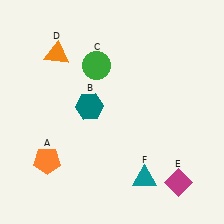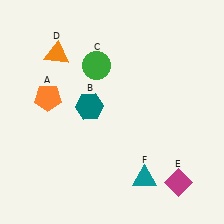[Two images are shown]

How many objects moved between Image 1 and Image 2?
1 object moved between the two images.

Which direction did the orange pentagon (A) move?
The orange pentagon (A) moved up.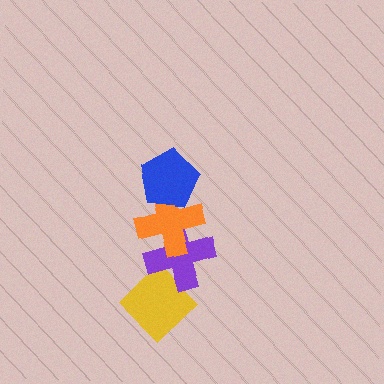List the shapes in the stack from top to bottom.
From top to bottom: the blue pentagon, the orange cross, the purple cross, the yellow diamond.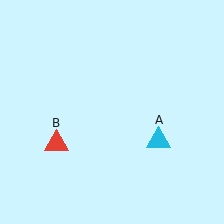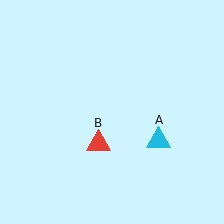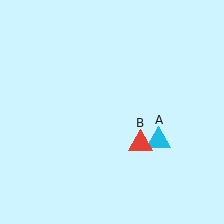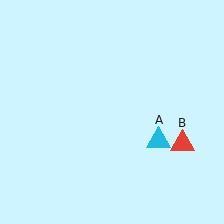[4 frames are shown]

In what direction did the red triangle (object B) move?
The red triangle (object B) moved right.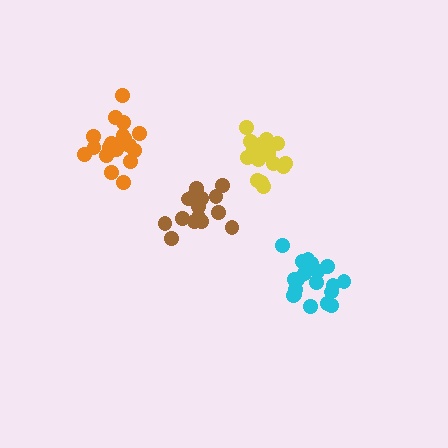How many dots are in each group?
Group 1: 16 dots, Group 2: 20 dots, Group 3: 16 dots, Group 4: 18 dots (70 total).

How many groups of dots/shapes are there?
There are 4 groups.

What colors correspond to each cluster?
The clusters are colored: brown, cyan, yellow, orange.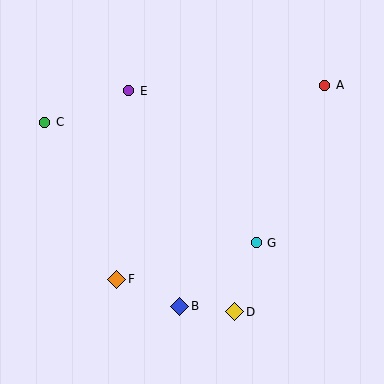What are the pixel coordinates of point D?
Point D is at (235, 312).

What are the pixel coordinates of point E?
Point E is at (129, 91).